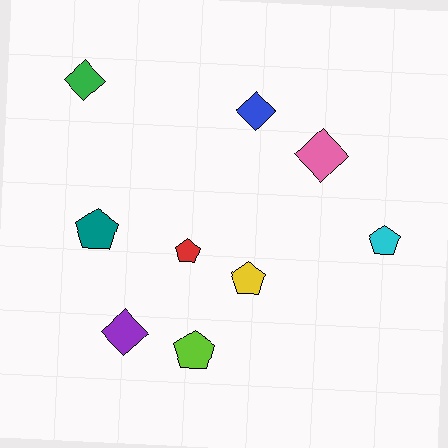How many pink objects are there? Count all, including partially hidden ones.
There is 1 pink object.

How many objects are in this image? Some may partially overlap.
There are 9 objects.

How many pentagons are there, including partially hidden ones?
There are 5 pentagons.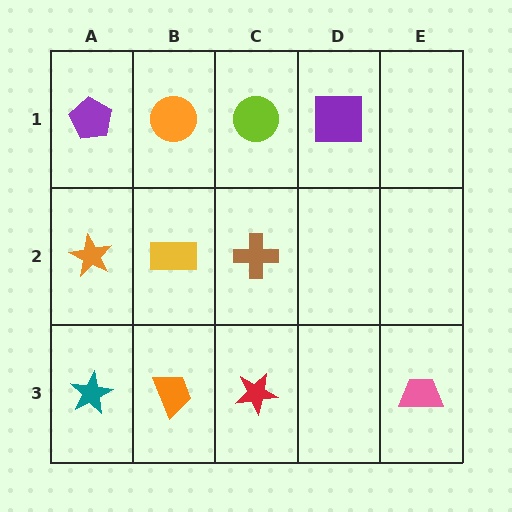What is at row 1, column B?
An orange circle.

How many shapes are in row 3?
4 shapes.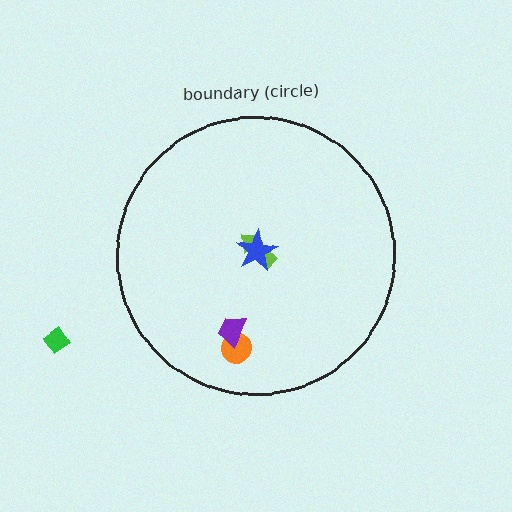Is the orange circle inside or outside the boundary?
Inside.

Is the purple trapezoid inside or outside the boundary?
Inside.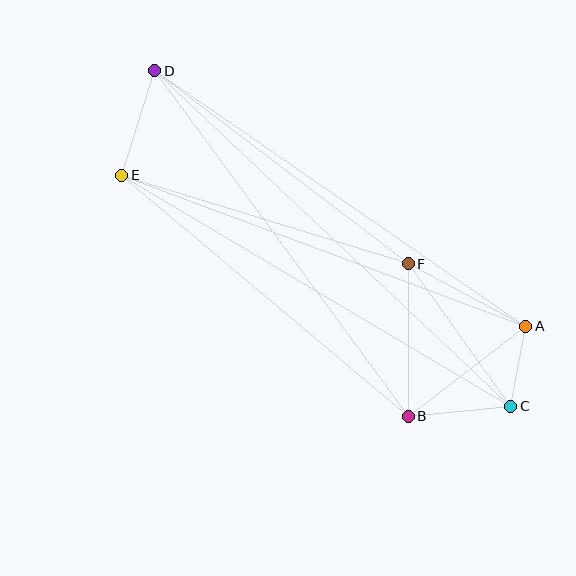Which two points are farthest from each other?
Points C and D are farthest from each other.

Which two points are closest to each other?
Points A and C are closest to each other.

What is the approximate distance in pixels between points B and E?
The distance between B and E is approximately 374 pixels.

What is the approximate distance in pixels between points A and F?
The distance between A and F is approximately 133 pixels.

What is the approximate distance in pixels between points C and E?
The distance between C and E is approximately 452 pixels.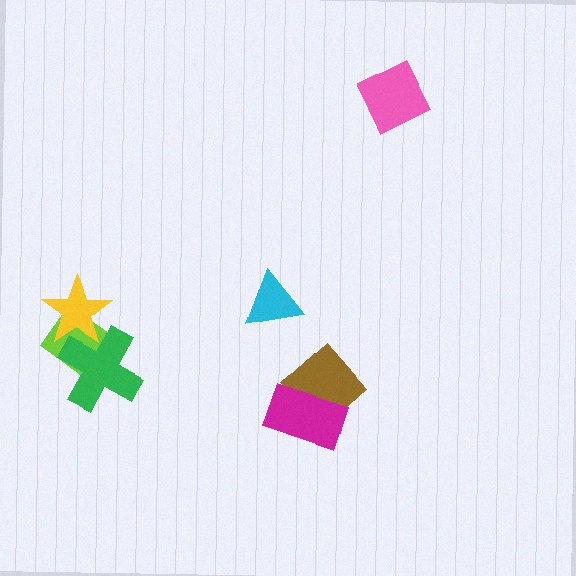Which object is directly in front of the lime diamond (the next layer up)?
The yellow star is directly in front of the lime diamond.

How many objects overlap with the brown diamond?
1 object overlaps with the brown diamond.